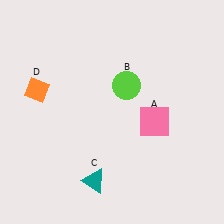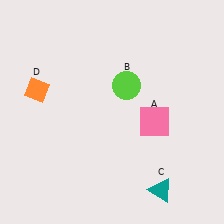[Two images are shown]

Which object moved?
The teal triangle (C) moved right.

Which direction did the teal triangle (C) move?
The teal triangle (C) moved right.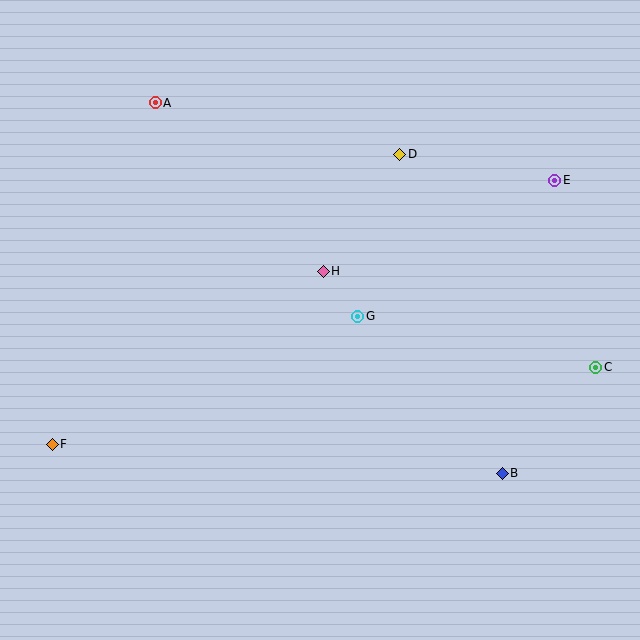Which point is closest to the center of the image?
Point G at (358, 316) is closest to the center.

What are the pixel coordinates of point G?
Point G is at (358, 316).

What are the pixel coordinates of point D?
Point D is at (400, 154).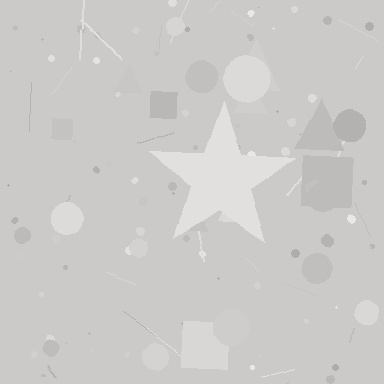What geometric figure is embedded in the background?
A star is embedded in the background.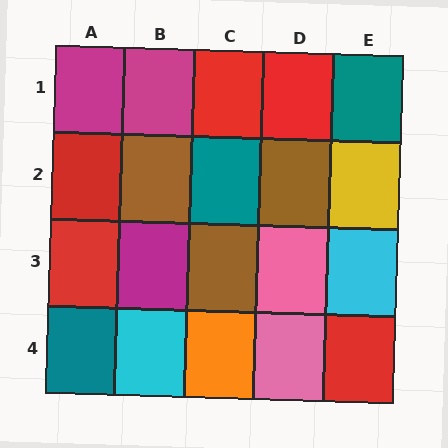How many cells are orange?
1 cell is orange.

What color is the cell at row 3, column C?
Brown.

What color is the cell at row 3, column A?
Red.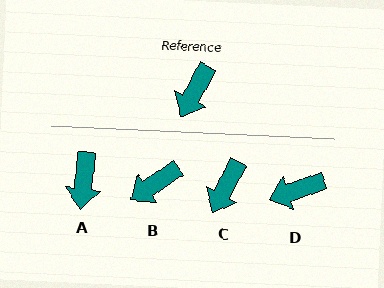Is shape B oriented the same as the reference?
No, it is off by about 28 degrees.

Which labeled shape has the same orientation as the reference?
C.